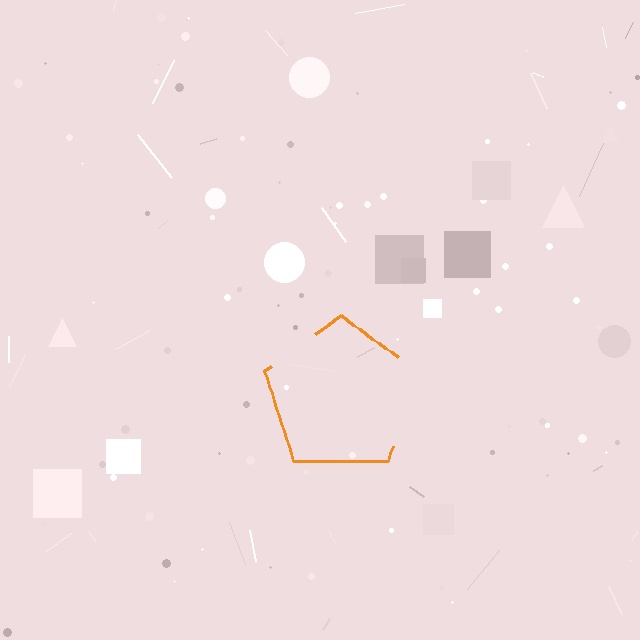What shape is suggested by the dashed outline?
The dashed outline suggests a pentagon.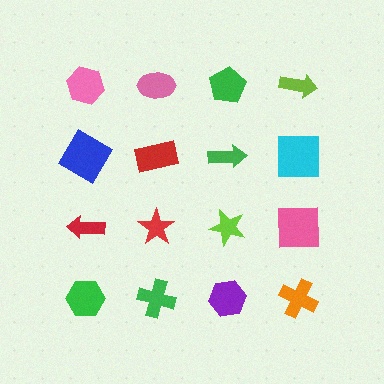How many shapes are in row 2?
4 shapes.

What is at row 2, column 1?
A blue square.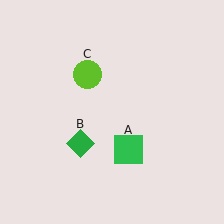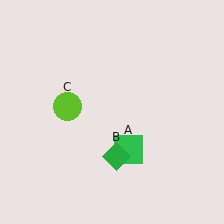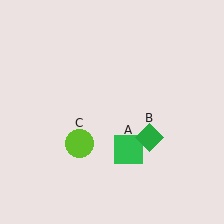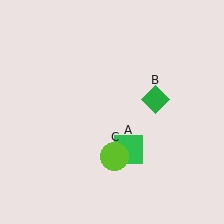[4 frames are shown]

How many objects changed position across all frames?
2 objects changed position: green diamond (object B), lime circle (object C).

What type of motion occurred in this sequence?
The green diamond (object B), lime circle (object C) rotated counterclockwise around the center of the scene.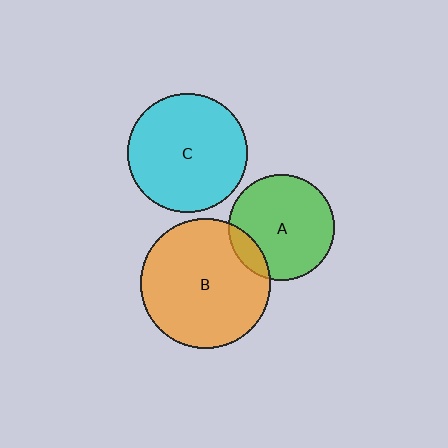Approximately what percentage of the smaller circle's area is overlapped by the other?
Approximately 15%.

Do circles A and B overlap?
Yes.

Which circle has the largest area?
Circle B (orange).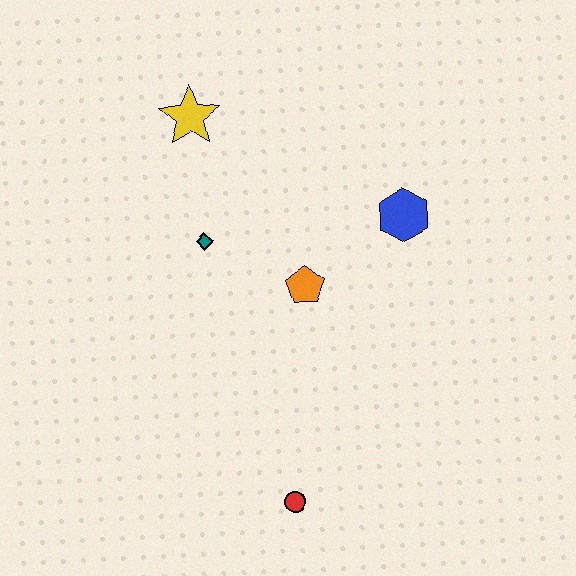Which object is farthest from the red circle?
The yellow star is farthest from the red circle.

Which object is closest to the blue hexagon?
The orange pentagon is closest to the blue hexagon.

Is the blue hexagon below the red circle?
No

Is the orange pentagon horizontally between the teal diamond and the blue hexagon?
Yes